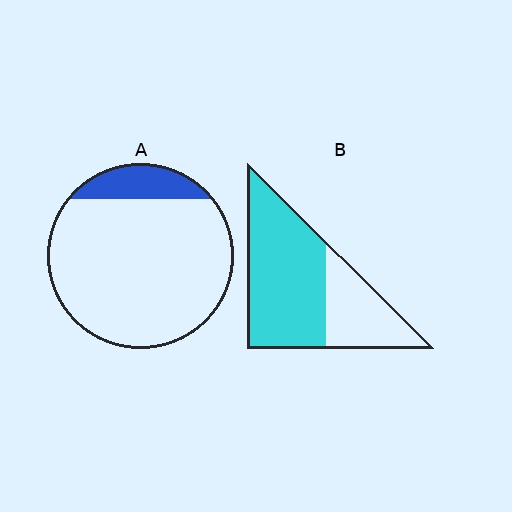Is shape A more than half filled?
No.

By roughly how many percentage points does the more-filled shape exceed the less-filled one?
By roughly 55 percentage points (B over A).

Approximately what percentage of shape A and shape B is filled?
A is approximately 15% and B is approximately 65%.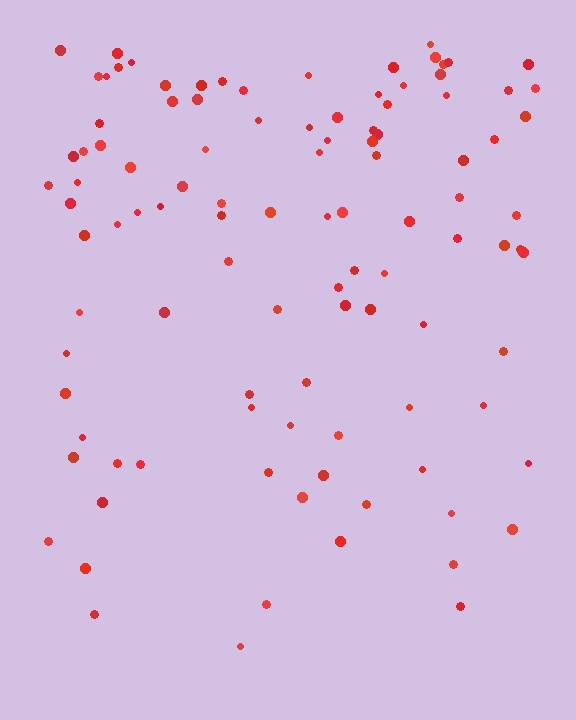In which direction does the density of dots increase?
From bottom to top, with the top side densest.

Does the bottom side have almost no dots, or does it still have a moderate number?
Still a moderate number, just noticeably fewer than the top.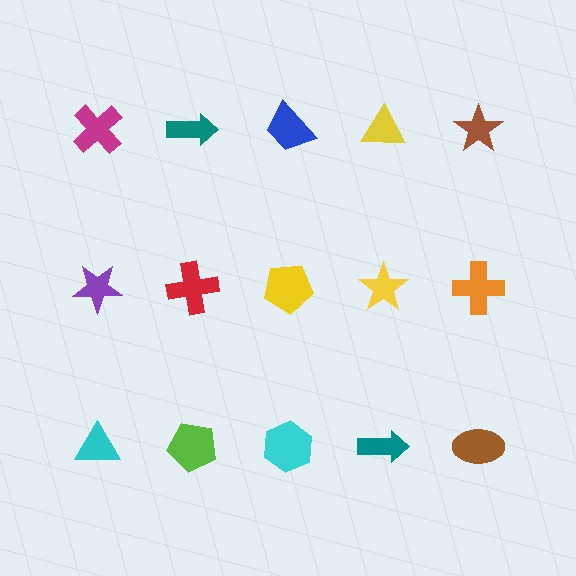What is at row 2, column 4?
A yellow star.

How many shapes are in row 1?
5 shapes.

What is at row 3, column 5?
A brown ellipse.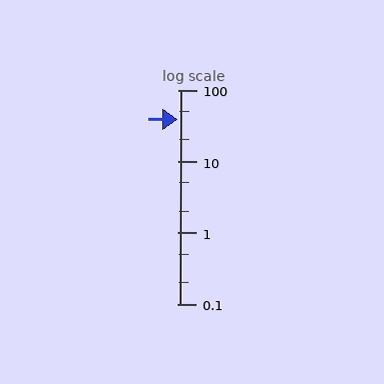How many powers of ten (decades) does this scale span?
The scale spans 3 decades, from 0.1 to 100.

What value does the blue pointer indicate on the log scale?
The pointer indicates approximately 38.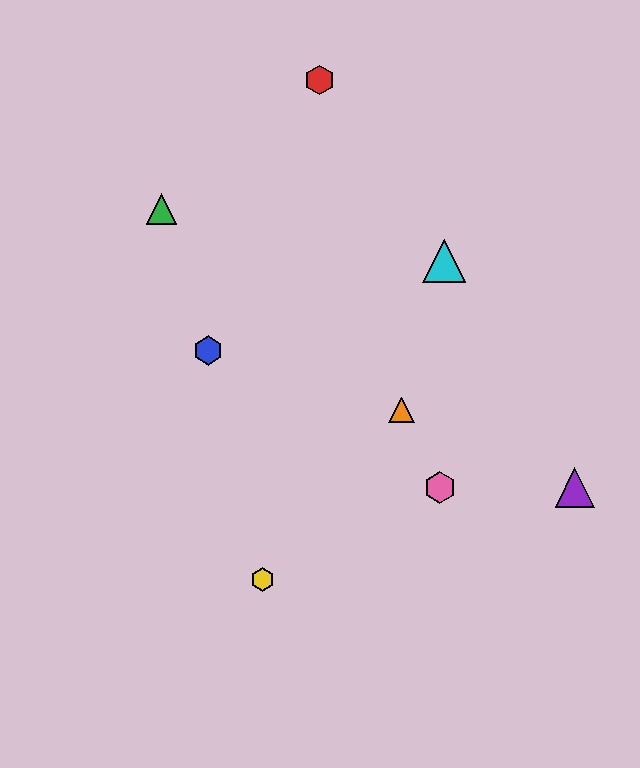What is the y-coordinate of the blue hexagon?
The blue hexagon is at y≈351.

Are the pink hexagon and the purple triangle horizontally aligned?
Yes, both are at y≈487.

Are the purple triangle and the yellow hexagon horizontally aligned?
No, the purple triangle is at y≈487 and the yellow hexagon is at y≈580.